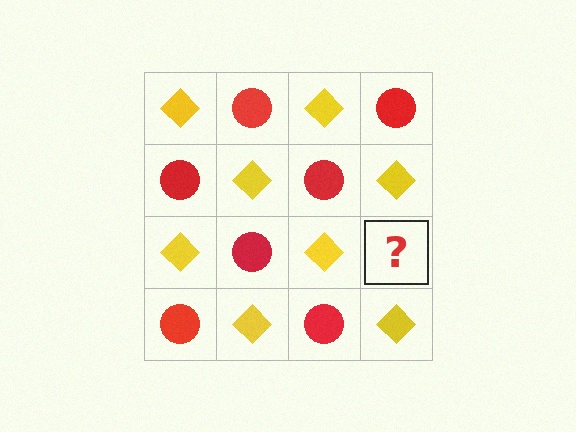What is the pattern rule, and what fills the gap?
The rule is that it alternates yellow diamond and red circle in a checkerboard pattern. The gap should be filled with a red circle.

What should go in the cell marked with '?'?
The missing cell should contain a red circle.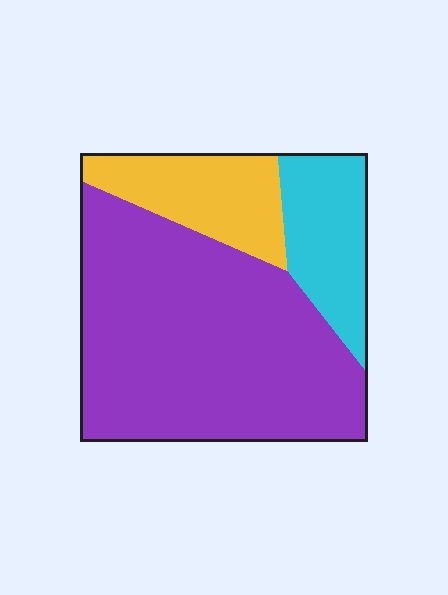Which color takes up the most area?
Purple, at roughly 65%.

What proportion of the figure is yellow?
Yellow covers 17% of the figure.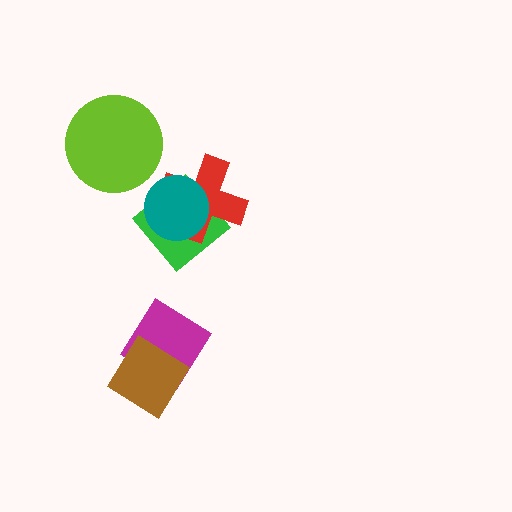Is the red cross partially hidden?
Yes, it is partially covered by another shape.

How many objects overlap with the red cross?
2 objects overlap with the red cross.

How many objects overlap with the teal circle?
2 objects overlap with the teal circle.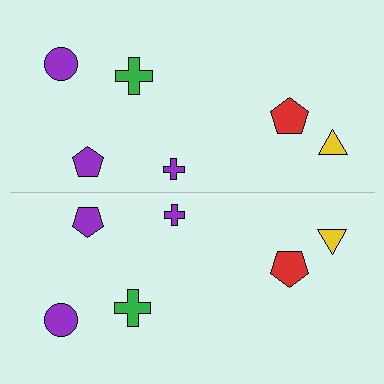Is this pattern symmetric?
Yes, this pattern has bilateral (reflection) symmetry.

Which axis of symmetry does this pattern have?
The pattern has a horizontal axis of symmetry running through the center of the image.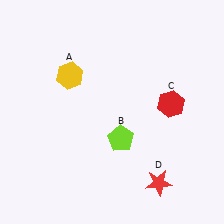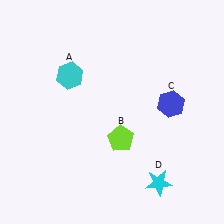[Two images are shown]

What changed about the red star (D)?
In Image 1, D is red. In Image 2, it changed to cyan.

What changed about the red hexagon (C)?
In Image 1, C is red. In Image 2, it changed to blue.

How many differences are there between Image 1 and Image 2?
There are 3 differences between the two images.